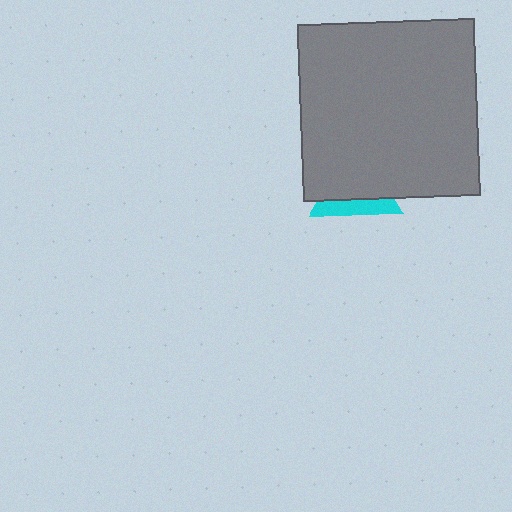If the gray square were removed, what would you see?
You would see the complete cyan triangle.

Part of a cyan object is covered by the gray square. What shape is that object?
It is a triangle.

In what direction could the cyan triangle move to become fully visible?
The cyan triangle could move down. That would shift it out from behind the gray square entirely.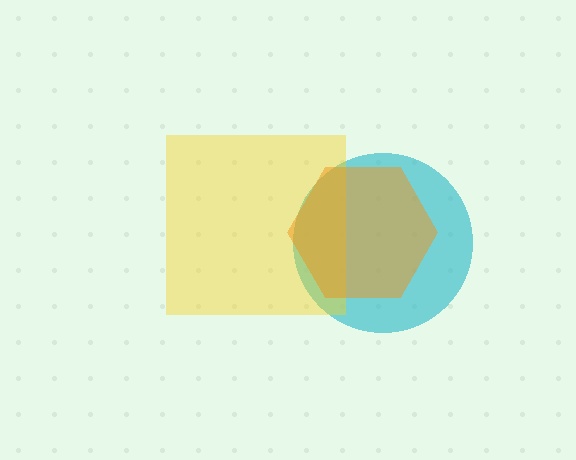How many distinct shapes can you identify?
There are 3 distinct shapes: a cyan circle, a yellow square, an orange hexagon.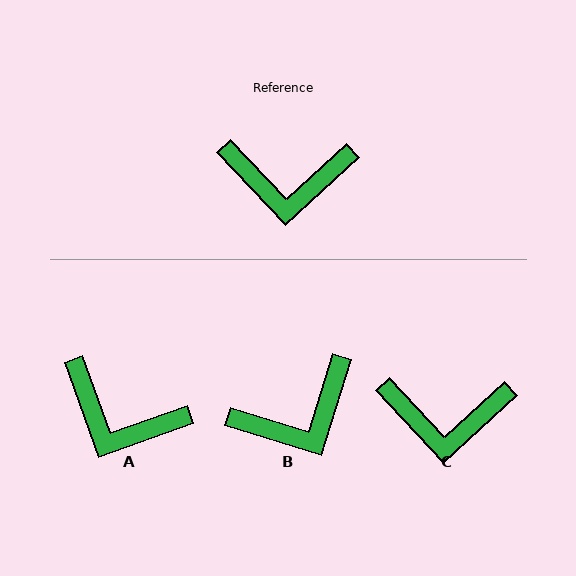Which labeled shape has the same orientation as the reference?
C.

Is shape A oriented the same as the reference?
No, it is off by about 23 degrees.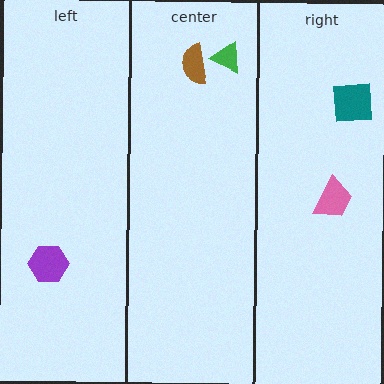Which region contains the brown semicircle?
The center region.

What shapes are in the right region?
The pink trapezoid, the teal square.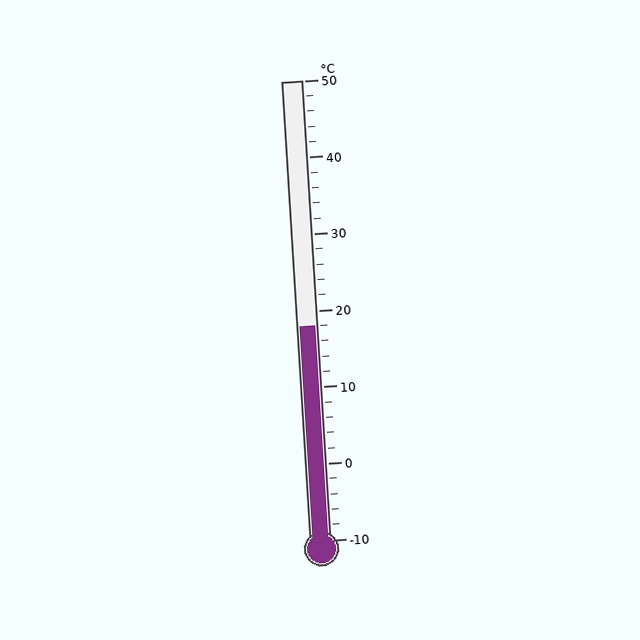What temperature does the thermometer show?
The thermometer shows approximately 18°C.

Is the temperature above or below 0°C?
The temperature is above 0°C.